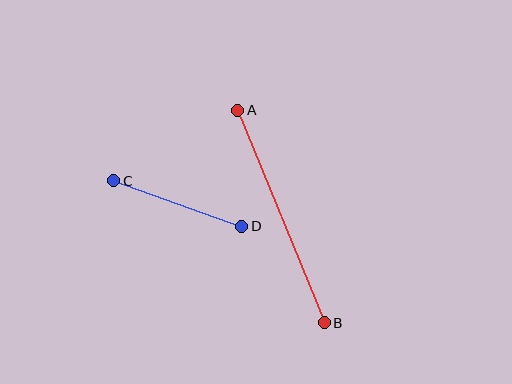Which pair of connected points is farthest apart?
Points A and B are farthest apart.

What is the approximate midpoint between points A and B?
The midpoint is at approximately (281, 217) pixels.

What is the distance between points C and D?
The distance is approximately 136 pixels.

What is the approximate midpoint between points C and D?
The midpoint is at approximately (178, 203) pixels.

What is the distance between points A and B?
The distance is approximately 230 pixels.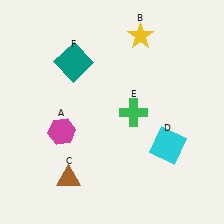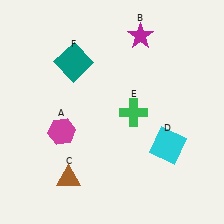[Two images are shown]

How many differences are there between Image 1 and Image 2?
There is 1 difference between the two images.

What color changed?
The star (B) changed from yellow in Image 1 to magenta in Image 2.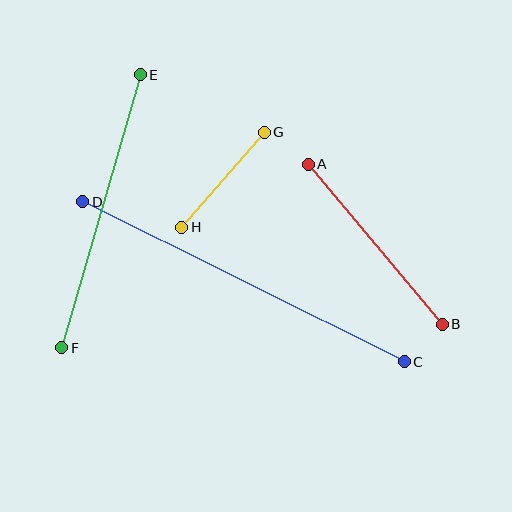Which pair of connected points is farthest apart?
Points C and D are farthest apart.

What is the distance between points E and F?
The distance is approximately 284 pixels.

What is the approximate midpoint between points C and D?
The midpoint is at approximately (243, 282) pixels.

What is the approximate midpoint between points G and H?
The midpoint is at approximately (223, 180) pixels.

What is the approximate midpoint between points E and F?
The midpoint is at approximately (101, 211) pixels.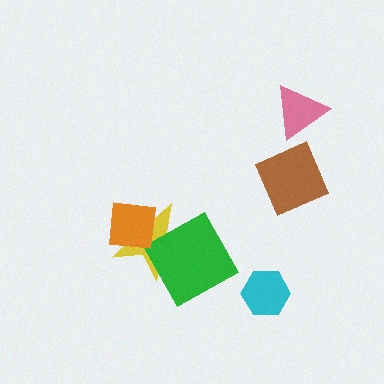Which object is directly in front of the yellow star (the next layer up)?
The green diamond is directly in front of the yellow star.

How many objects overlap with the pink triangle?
0 objects overlap with the pink triangle.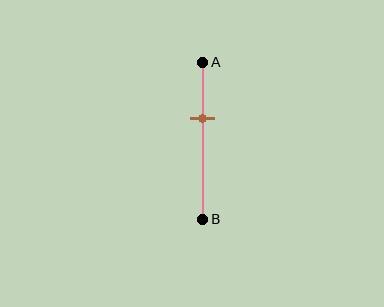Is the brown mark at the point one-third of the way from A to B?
Yes, the mark is approximately at the one-third point.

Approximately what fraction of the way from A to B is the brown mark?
The brown mark is approximately 35% of the way from A to B.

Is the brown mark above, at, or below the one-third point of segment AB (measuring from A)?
The brown mark is approximately at the one-third point of segment AB.